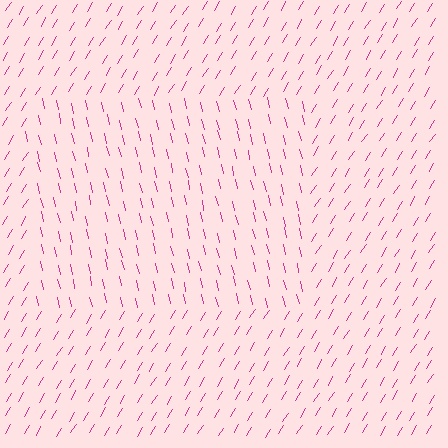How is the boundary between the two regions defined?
The boundary is defined purely by a change in line orientation (approximately 45 degrees difference). All lines are the same color and thickness.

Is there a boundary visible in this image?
Yes, there is a texture boundary formed by a change in line orientation.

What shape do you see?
I see a rectangle.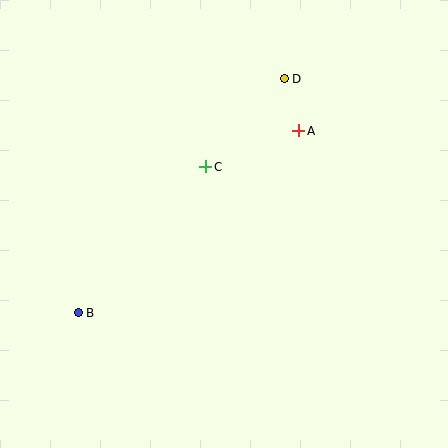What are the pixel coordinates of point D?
Point D is at (284, 79).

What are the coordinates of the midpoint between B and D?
The midpoint between B and D is at (181, 196).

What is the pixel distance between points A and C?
The distance between A and C is 100 pixels.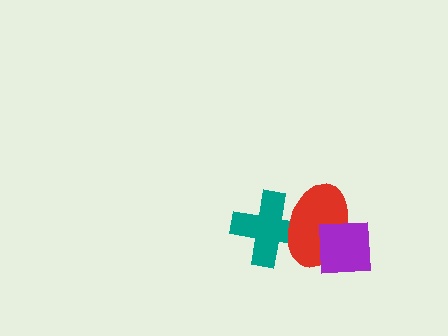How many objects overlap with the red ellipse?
2 objects overlap with the red ellipse.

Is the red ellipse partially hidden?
Yes, it is partially covered by another shape.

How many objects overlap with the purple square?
1 object overlaps with the purple square.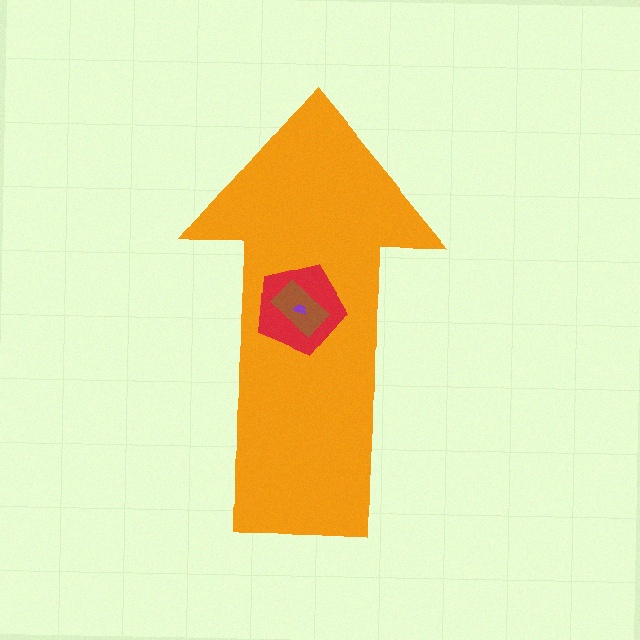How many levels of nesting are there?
4.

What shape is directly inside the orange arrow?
The red pentagon.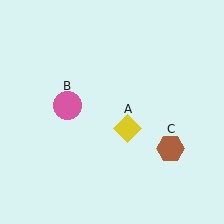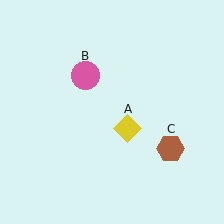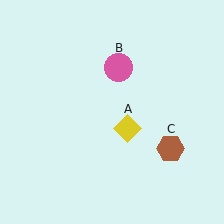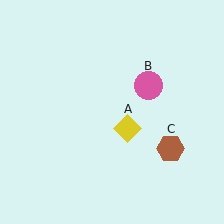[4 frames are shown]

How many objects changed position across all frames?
1 object changed position: pink circle (object B).